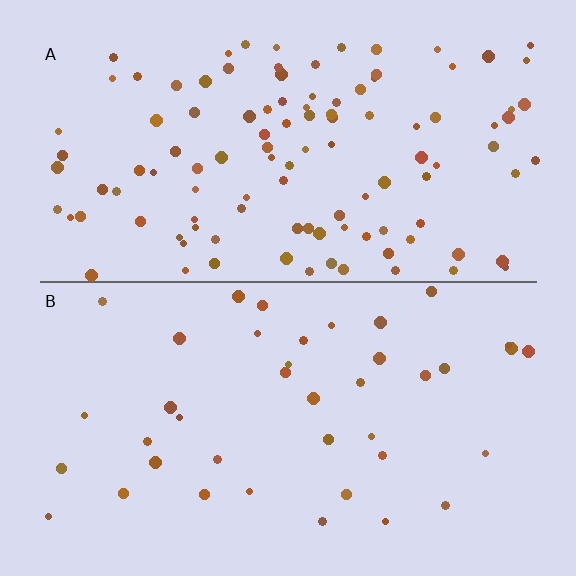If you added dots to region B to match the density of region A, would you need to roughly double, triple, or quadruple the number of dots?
Approximately triple.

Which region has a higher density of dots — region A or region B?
A (the top).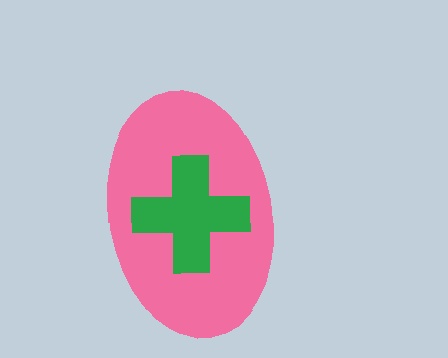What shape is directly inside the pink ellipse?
The green cross.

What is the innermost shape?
The green cross.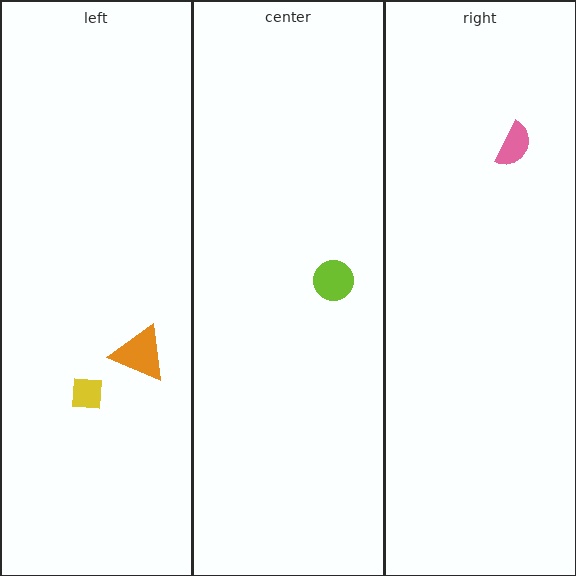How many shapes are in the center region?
1.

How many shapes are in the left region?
2.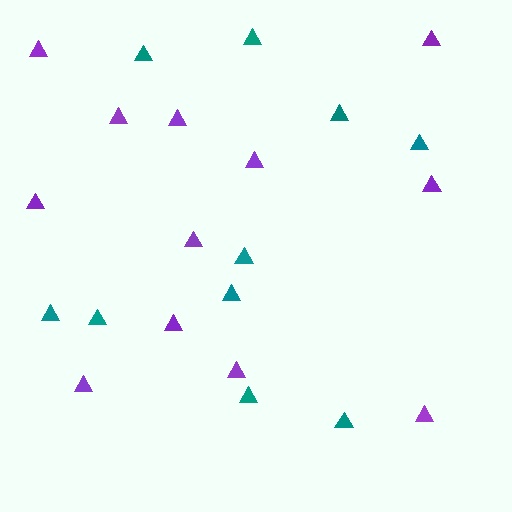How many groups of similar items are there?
There are 2 groups: one group of teal triangles (10) and one group of purple triangles (12).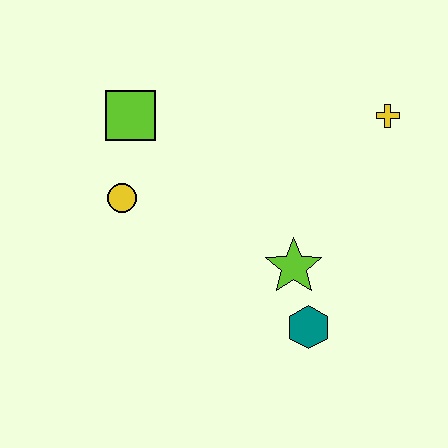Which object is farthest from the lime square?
The teal hexagon is farthest from the lime square.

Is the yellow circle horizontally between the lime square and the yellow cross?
No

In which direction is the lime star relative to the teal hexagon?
The lime star is above the teal hexagon.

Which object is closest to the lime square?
The yellow circle is closest to the lime square.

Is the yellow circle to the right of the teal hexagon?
No